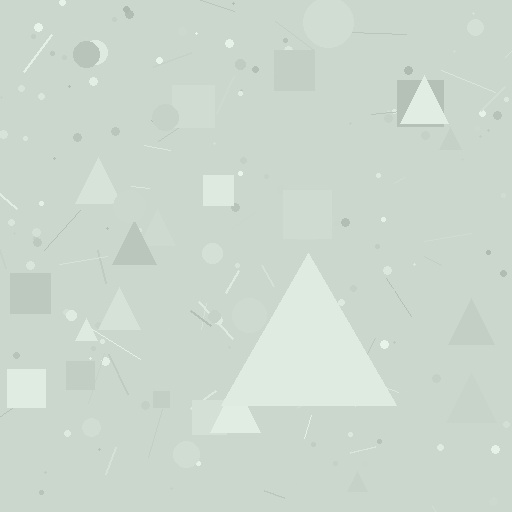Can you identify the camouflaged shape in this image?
The camouflaged shape is a triangle.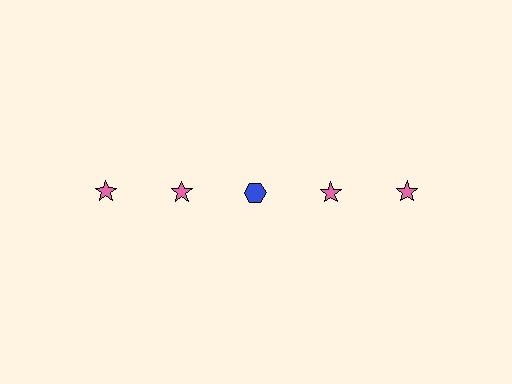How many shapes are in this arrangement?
There are 5 shapes arranged in a grid pattern.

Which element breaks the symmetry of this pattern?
The blue hexagon in the top row, center column breaks the symmetry. All other shapes are pink stars.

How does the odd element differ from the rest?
It differs in both color (blue instead of pink) and shape (hexagon instead of star).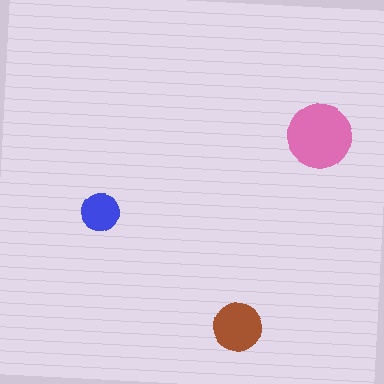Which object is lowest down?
The brown circle is bottommost.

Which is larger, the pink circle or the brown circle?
The pink one.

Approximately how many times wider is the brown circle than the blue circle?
About 1.5 times wider.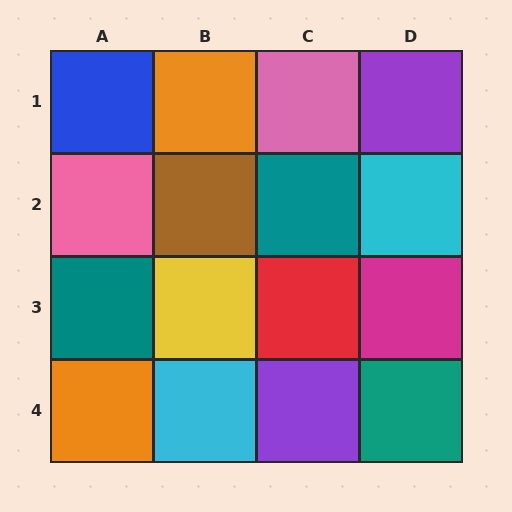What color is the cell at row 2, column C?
Teal.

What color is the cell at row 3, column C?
Red.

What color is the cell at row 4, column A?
Orange.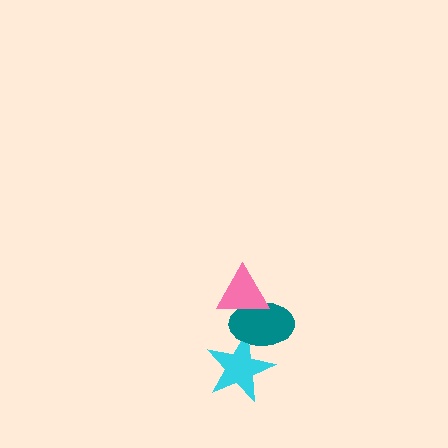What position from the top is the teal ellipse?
The teal ellipse is 2nd from the top.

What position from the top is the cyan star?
The cyan star is 3rd from the top.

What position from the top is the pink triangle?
The pink triangle is 1st from the top.